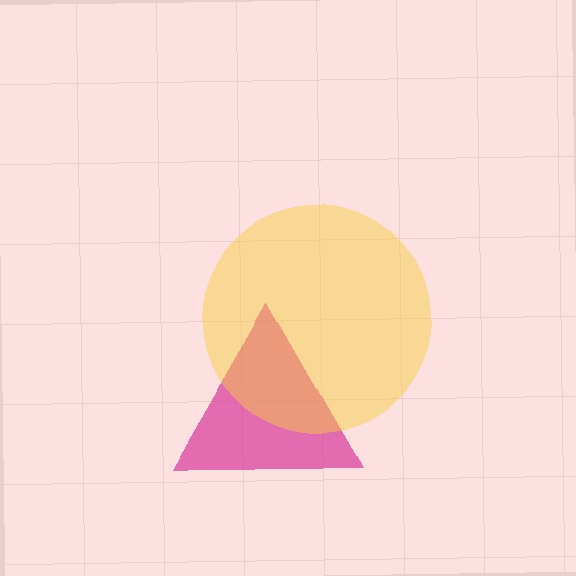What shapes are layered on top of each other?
The layered shapes are: a magenta triangle, a yellow circle.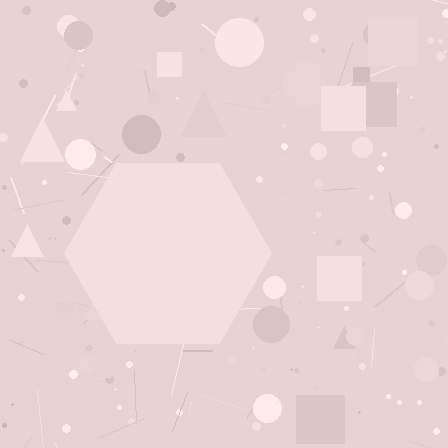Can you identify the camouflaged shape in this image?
The camouflaged shape is a hexagon.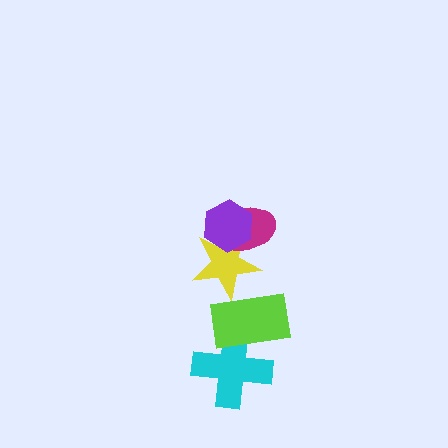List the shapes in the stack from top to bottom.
From top to bottom: the purple hexagon, the magenta ellipse, the yellow star, the lime rectangle, the cyan cross.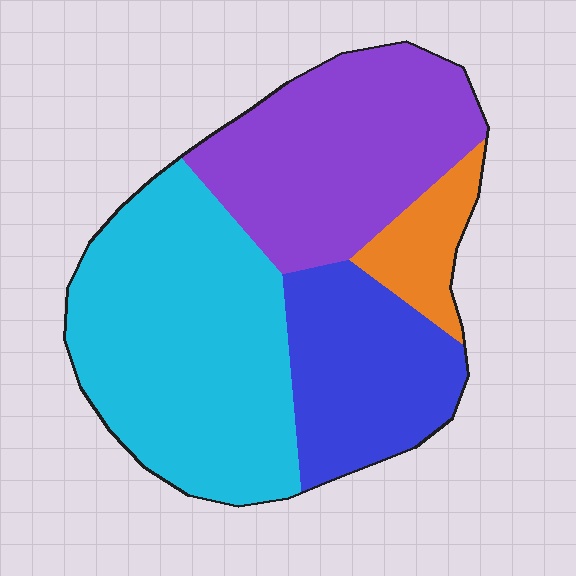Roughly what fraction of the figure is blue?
Blue covers 21% of the figure.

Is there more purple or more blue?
Purple.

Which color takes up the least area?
Orange, at roughly 10%.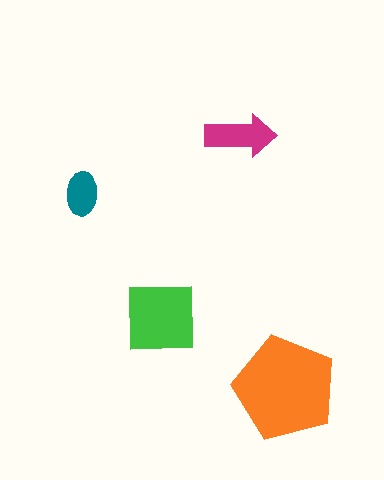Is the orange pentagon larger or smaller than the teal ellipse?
Larger.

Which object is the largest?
The orange pentagon.